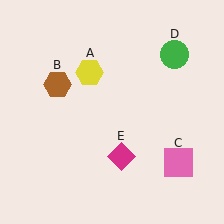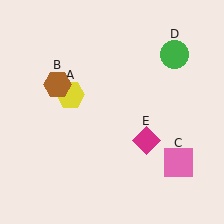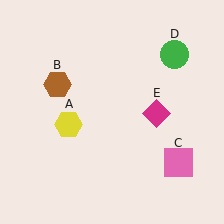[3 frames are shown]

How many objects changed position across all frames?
2 objects changed position: yellow hexagon (object A), magenta diamond (object E).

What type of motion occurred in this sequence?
The yellow hexagon (object A), magenta diamond (object E) rotated counterclockwise around the center of the scene.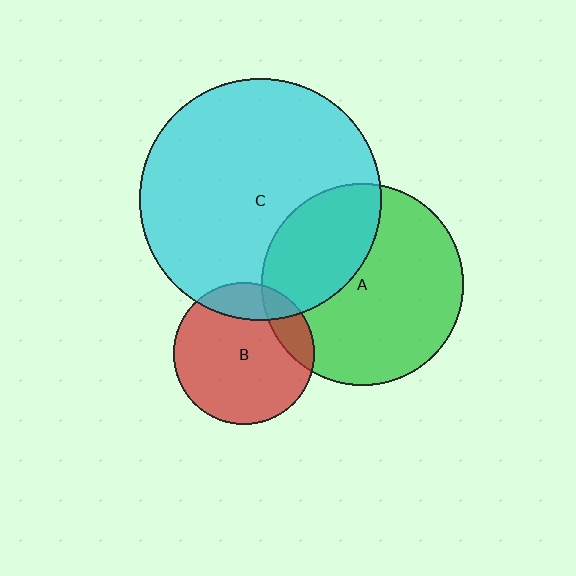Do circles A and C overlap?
Yes.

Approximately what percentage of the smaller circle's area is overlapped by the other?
Approximately 35%.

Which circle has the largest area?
Circle C (cyan).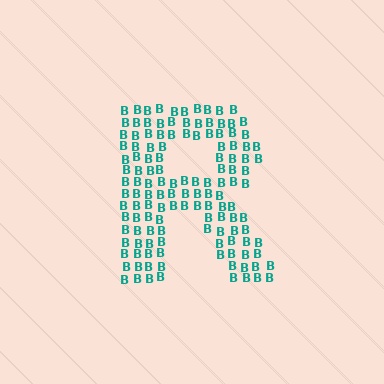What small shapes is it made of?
It is made of small letter B's.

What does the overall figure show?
The overall figure shows the letter R.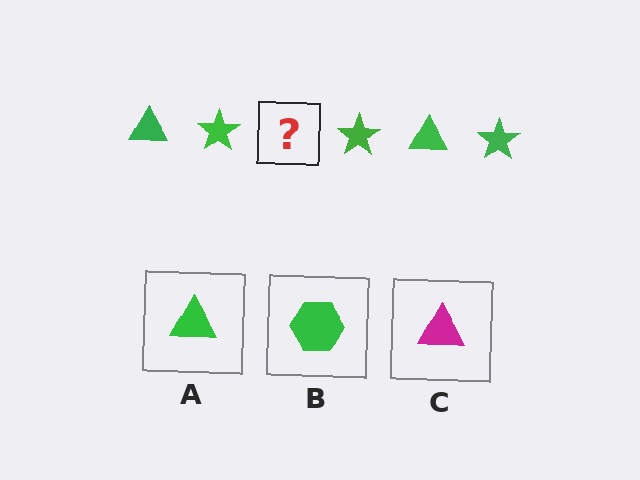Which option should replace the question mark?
Option A.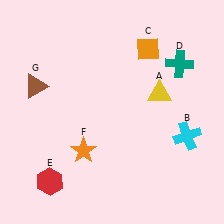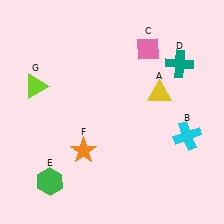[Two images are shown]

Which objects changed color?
C changed from orange to pink. E changed from red to green. G changed from brown to lime.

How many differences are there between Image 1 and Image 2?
There are 3 differences between the two images.